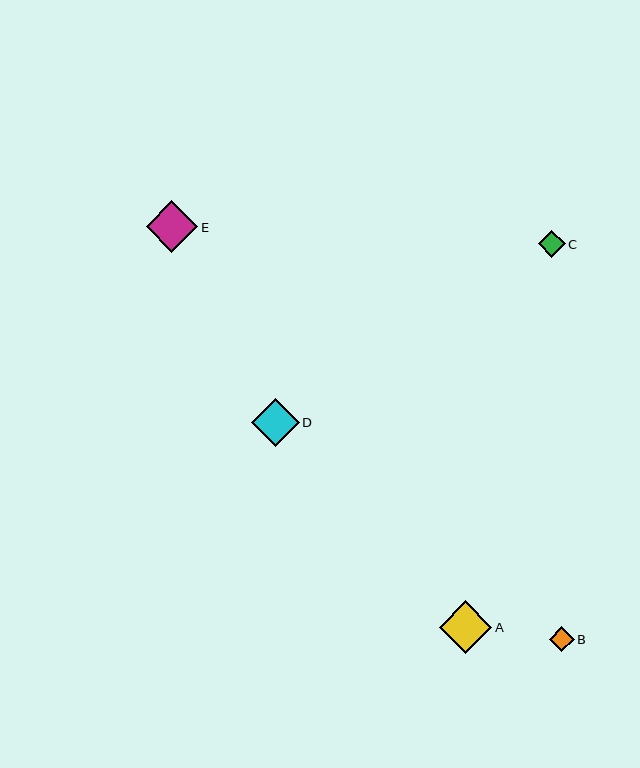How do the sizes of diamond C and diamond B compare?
Diamond C and diamond B are approximately the same size.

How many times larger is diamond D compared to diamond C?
Diamond D is approximately 1.8 times the size of diamond C.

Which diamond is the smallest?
Diamond B is the smallest with a size of approximately 25 pixels.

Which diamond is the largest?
Diamond A is the largest with a size of approximately 52 pixels.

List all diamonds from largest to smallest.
From largest to smallest: A, E, D, C, B.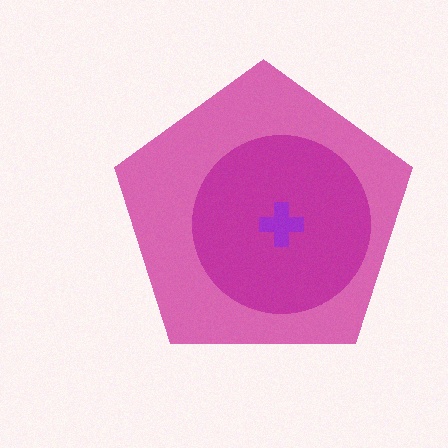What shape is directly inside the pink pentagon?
The magenta circle.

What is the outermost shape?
The pink pentagon.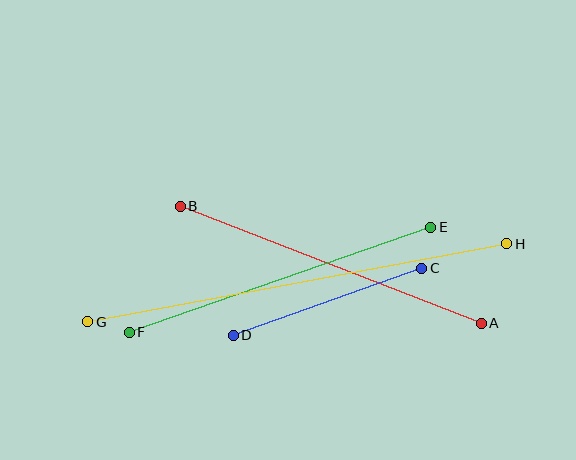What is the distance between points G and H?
The distance is approximately 426 pixels.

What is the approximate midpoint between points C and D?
The midpoint is at approximately (328, 302) pixels.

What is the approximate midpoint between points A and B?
The midpoint is at approximately (331, 265) pixels.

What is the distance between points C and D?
The distance is approximately 200 pixels.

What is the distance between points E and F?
The distance is approximately 319 pixels.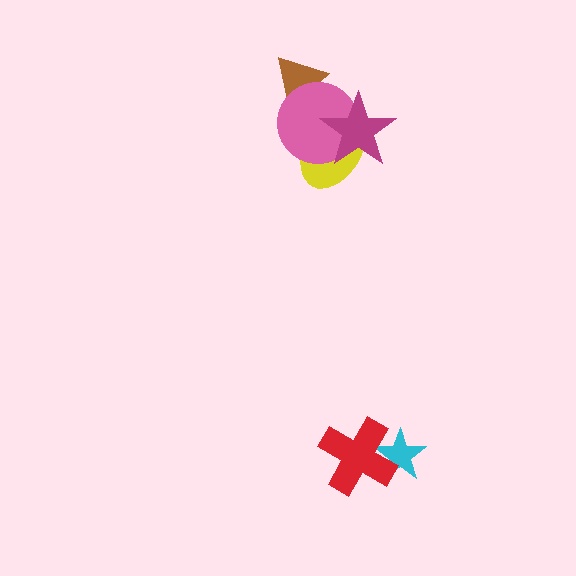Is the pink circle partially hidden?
Yes, it is partially covered by another shape.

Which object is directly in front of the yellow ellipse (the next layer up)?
The pink circle is directly in front of the yellow ellipse.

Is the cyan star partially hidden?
Yes, it is partially covered by another shape.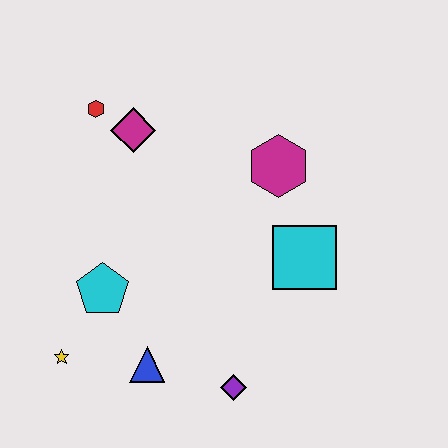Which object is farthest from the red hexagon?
The purple diamond is farthest from the red hexagon.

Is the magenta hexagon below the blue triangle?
No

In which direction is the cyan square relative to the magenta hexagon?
The cyan square is below the magenta hexagon.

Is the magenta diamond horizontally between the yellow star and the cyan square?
Yes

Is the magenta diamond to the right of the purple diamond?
No